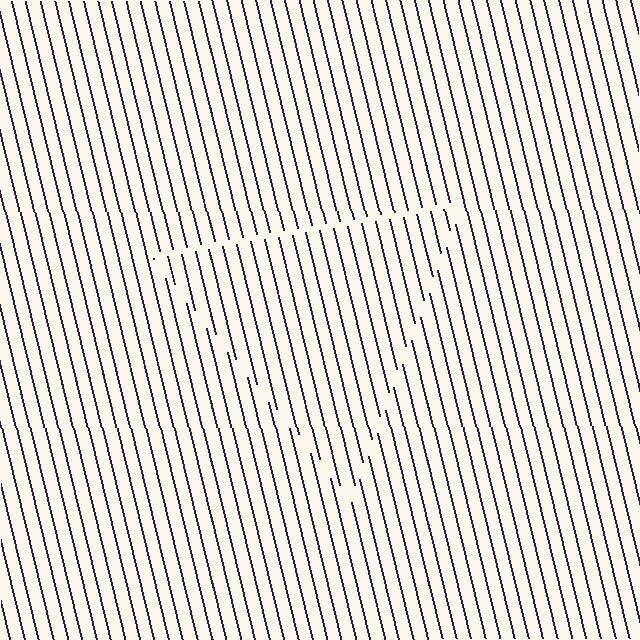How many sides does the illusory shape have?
3 sides — the line-ends trace a triangle.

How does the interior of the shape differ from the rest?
The interior of the shape contains the same grating, shifted by half a period — the contour is defined by the phase discontinuity where line-ends from the inner and outer gratings abut.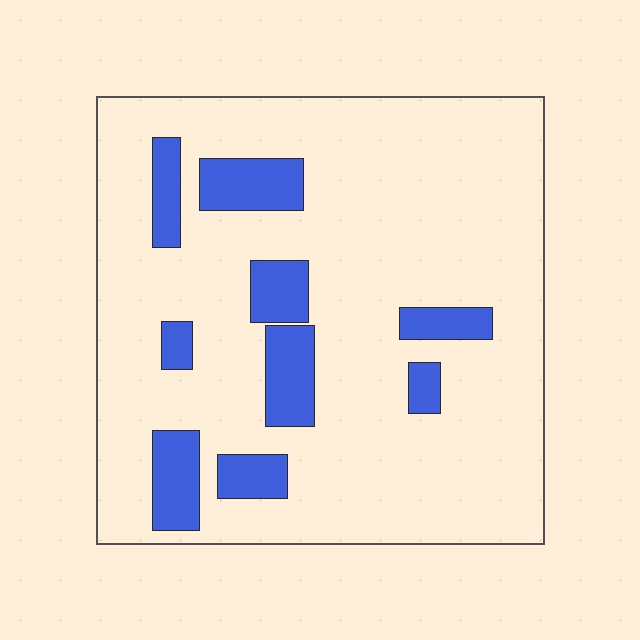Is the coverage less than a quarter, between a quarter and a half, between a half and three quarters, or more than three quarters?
Less than a quarter.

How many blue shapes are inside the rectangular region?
9.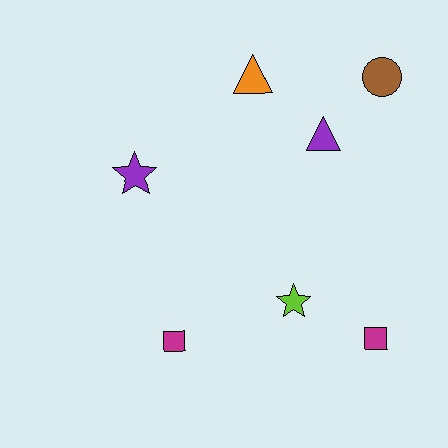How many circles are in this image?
There is 1 circle.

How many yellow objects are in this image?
There are no yellow objects.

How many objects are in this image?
There are 7 objects.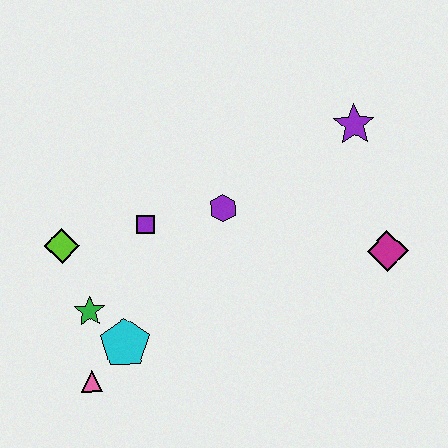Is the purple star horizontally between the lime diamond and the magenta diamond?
Yes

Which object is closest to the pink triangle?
The cyan pentagon is closest to the pink triangle.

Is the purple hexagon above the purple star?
No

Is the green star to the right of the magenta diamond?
No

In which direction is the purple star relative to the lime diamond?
The purple star is to the right of the lime diamond.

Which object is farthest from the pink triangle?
The purple star is farthest from the pink triangle.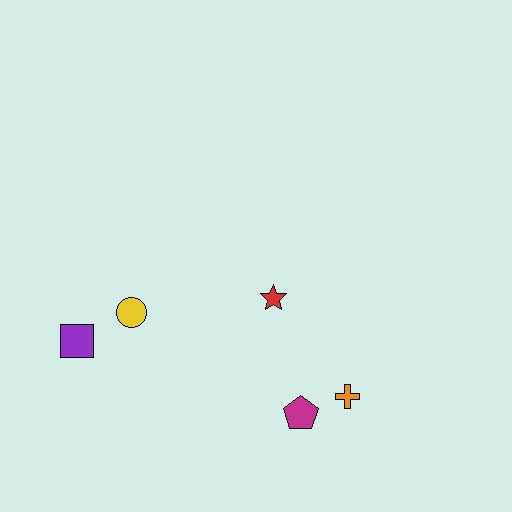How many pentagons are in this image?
There is 1 pentagon.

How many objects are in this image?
There are 5 objects.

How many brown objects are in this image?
There are no brown objects.